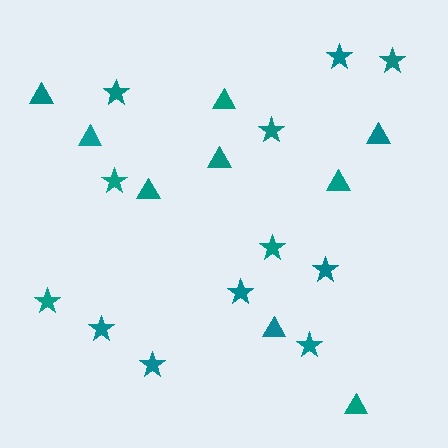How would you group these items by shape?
There are 2 groups: one group of stars (12) and one group of triangles (9).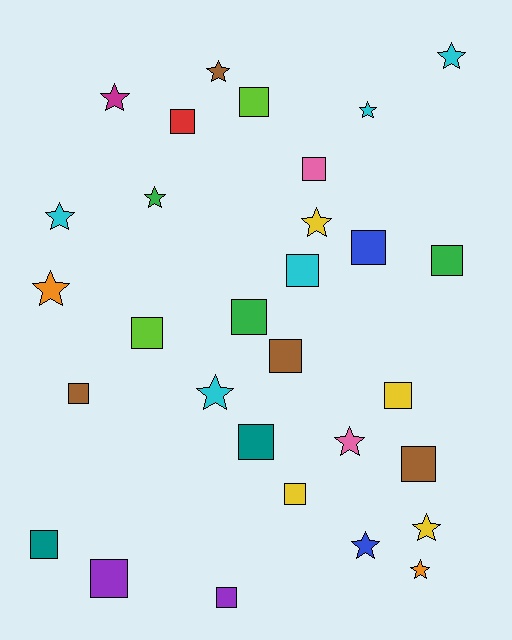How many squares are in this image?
There are 17 squares.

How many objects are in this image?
There are 30 objects.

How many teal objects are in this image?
There are 2 teal objects.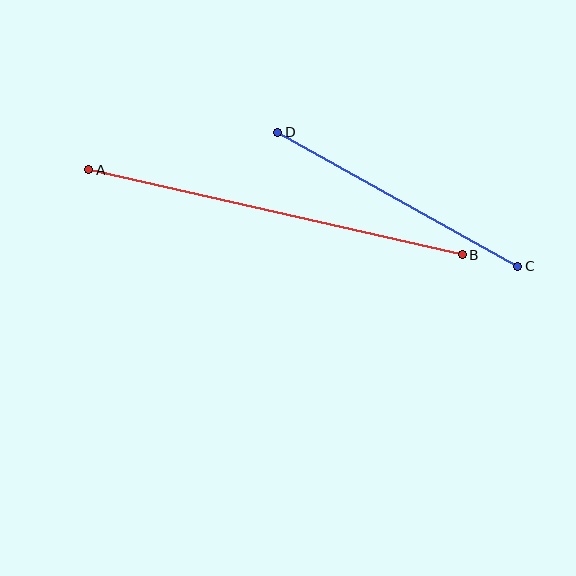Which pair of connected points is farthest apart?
Points A and B are farthest apart.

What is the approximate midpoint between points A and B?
The midpoint is at approximately (275, 212) pixels.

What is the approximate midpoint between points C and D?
The midpoint is at approximately (398, 199) pixels.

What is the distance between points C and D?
The distance is approximately 275 pixels.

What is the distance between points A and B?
The distance is approximately 383 pixels.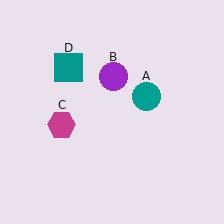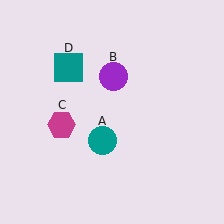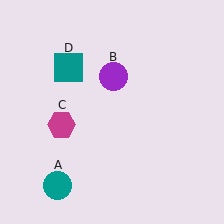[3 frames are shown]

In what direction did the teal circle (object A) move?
The teal circle (object A) moved down and to the left.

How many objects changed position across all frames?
1 object changed position: teal circle (object A).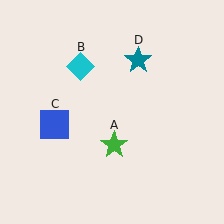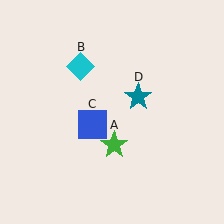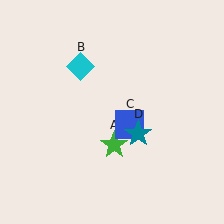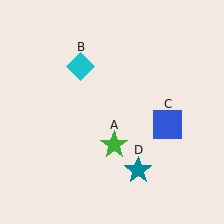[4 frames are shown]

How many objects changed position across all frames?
2 objects changed position: blue square (object C), teal star (object D).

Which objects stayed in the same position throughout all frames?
Green star (object A) and cyan diamond (object B) remained stationary.